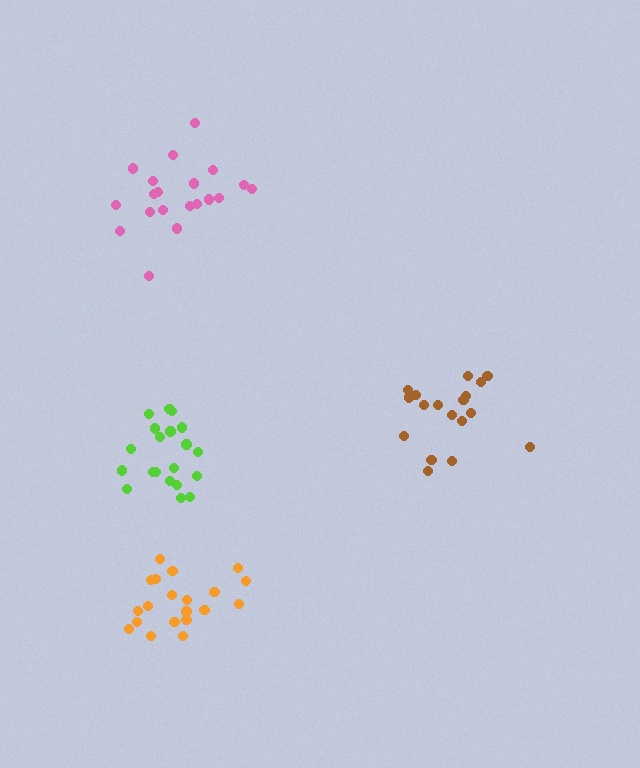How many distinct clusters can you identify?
There are 4 distinct clusters.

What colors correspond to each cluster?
The clusters are colored: pink, orange, brown, lime.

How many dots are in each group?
Group 1: 20 dots, Group 2: 20 dots, Group 3: 18 dots, Group 4: 20 dots (78 total).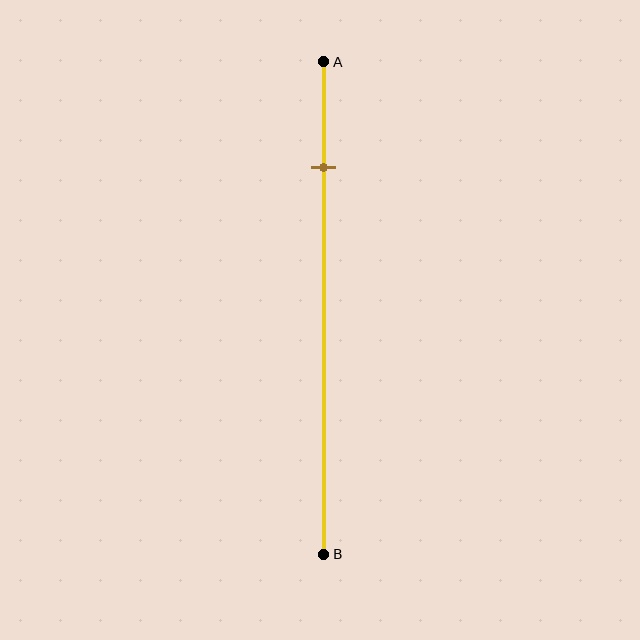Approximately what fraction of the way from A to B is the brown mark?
The brown mark is approximately 20% of the way from A to B.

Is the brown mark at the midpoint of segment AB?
No, the mark is at about 20% from A, not at the 50% midpoint.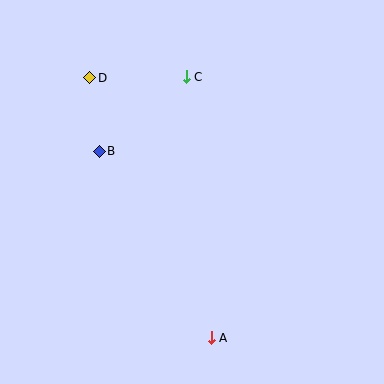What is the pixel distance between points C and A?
The distance between C and A is 262 pixels.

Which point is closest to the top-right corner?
Point C is closest to the top-right corner.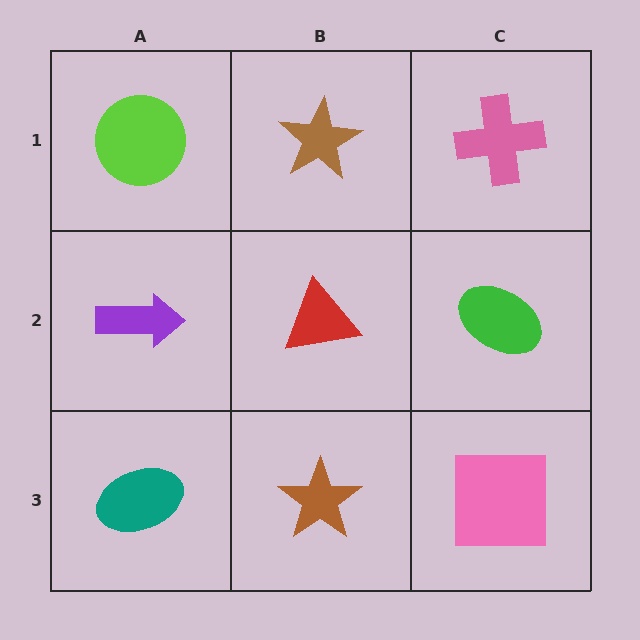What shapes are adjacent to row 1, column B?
A red triangle (row 2, column B), a lime circle (row 1, column A), a pink cross (row 1, column C).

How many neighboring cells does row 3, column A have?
2.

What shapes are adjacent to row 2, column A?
A lime circle (row 1, column A), a teal ellipse (row 3, column A), a red triangle (row 2, column B).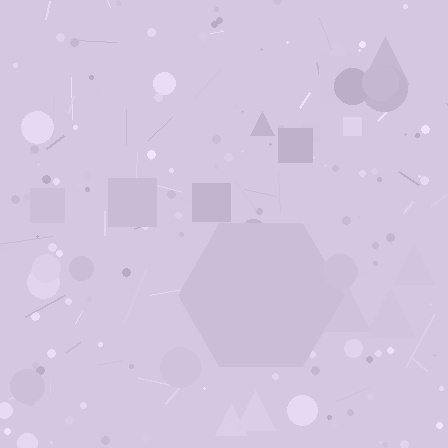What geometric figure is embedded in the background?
A hexagon is embedded in the background.